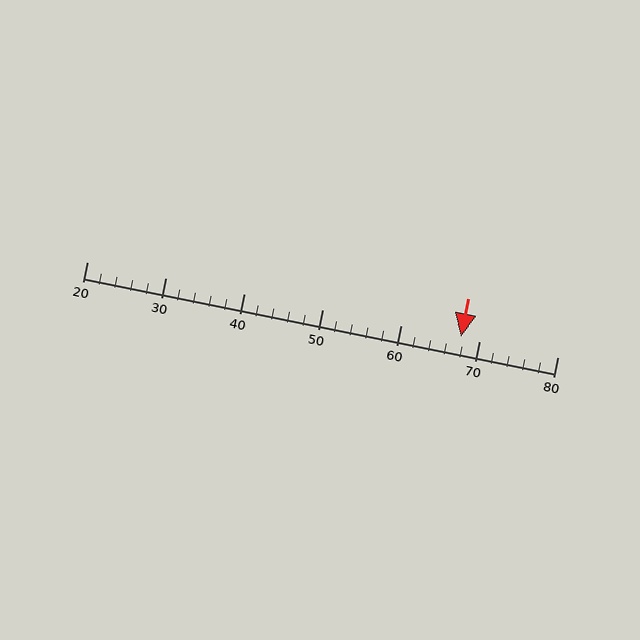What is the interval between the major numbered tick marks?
The major tick marks are spaced 10 units apart.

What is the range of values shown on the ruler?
The ruler shows values from 20 to 80.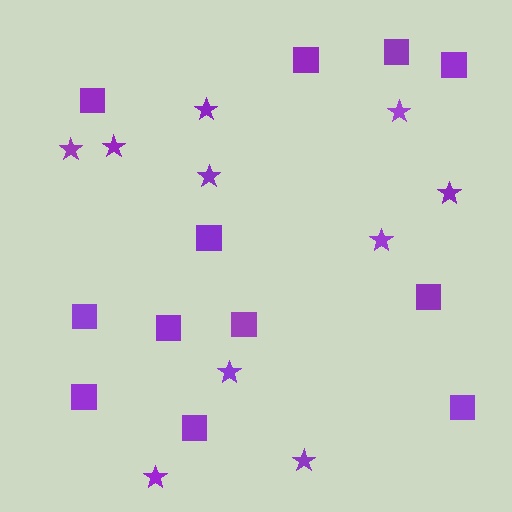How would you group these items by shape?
There are 2 groups: one group of squares (12) and one group of stars (10).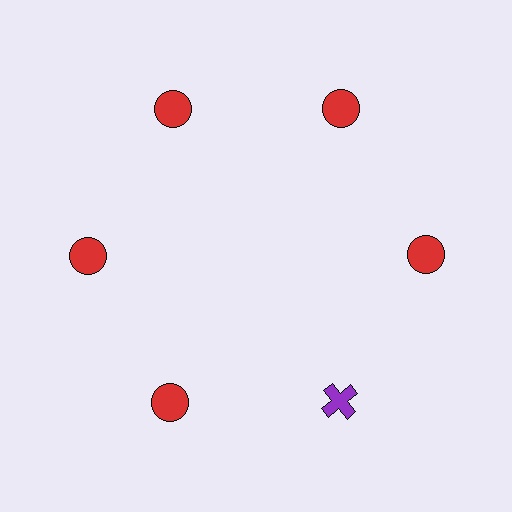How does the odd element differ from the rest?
It differs in both color (purple instead of red) and shape (cross instead of circle).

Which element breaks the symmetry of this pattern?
The purple cross at roughly the 5 o'clock position breaks the symmetry. All other shapes are red circles.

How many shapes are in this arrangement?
There are 6 shapes arranged in a ring pattern.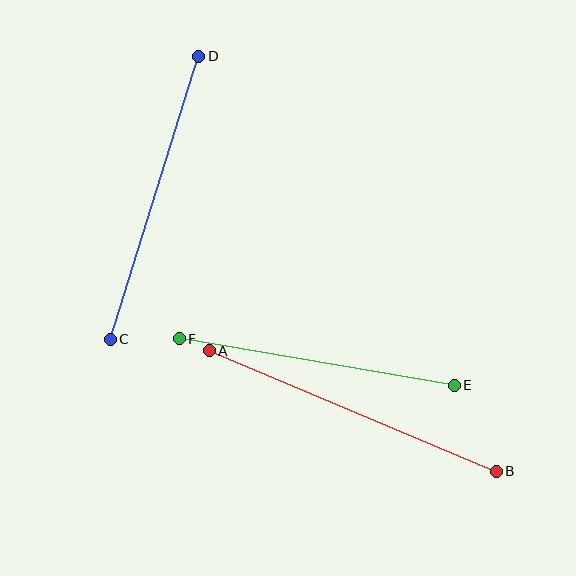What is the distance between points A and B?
The distance is approximately 312 pixels.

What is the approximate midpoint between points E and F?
The midpoint is at approximately (317, 362) pixels.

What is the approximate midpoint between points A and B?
The midpoint is at approximately (353, 411) pixels.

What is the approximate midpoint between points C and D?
The midpoint is at approximately (155, 198) pixels.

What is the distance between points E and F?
The distance is approximately 278 pixels.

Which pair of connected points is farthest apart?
Points A and B are farthest apart.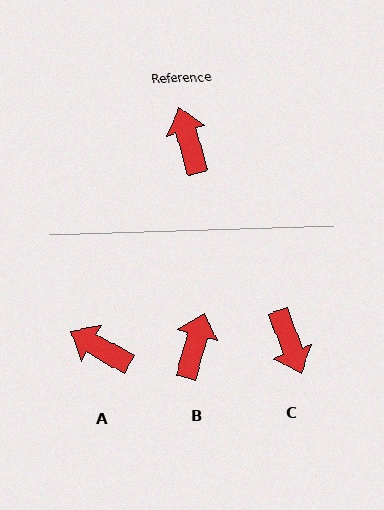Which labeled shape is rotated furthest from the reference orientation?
C, about 176 degrees away.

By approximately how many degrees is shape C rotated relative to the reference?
Approximately 176 degrees clockwise.